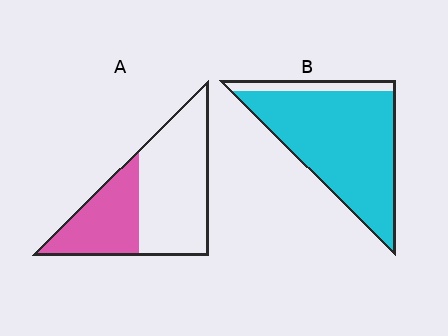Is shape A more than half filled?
No.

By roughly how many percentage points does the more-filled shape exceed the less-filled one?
By roughly 50 percentage points (B over A).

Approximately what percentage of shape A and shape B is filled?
A is approximately 35% and B is approximately 90%.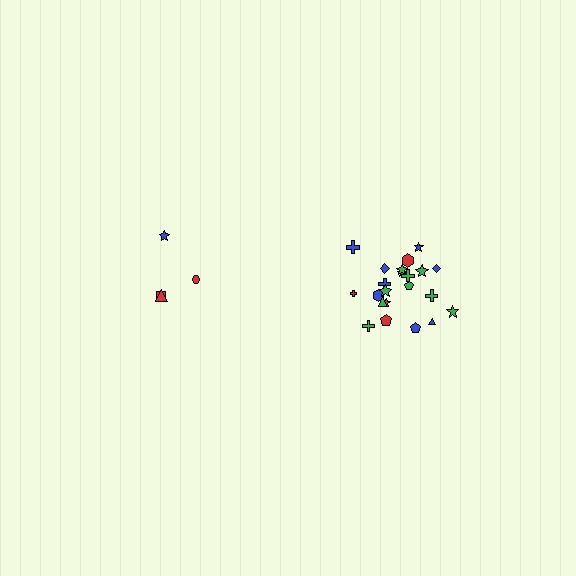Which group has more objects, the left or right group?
The right group.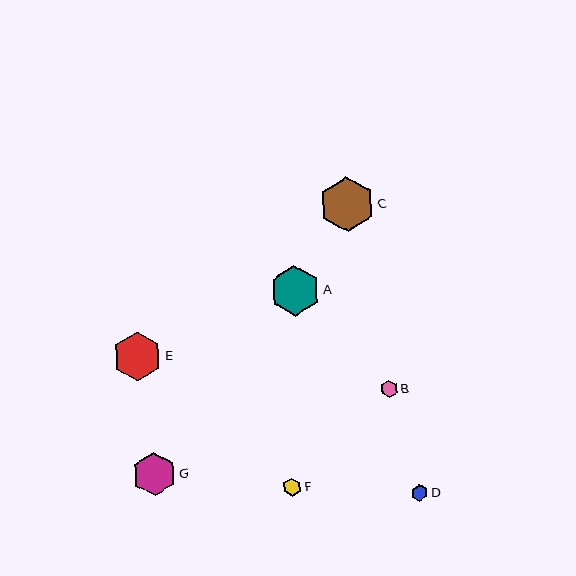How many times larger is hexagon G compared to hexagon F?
Hexagon G is approximately 2.4 times the size of hexagon F.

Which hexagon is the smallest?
Hexagon D is the smallest with a size of approximately 17 pixels.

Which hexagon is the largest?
Hexagon C is the largest with a size of approximately 55 pixels.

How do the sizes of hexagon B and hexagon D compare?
Hexagon B and hexagon D are approximately the same size.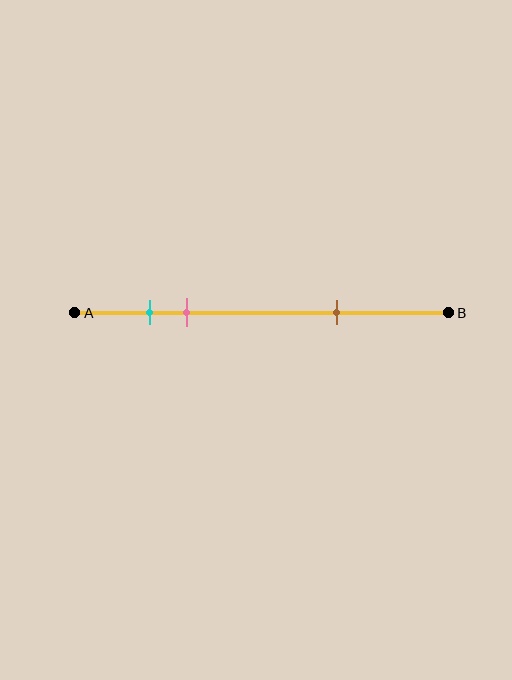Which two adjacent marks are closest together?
The cyan and pink marks are the closest adjacent pair.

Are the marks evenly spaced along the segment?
No, the marks are not evenly spaced.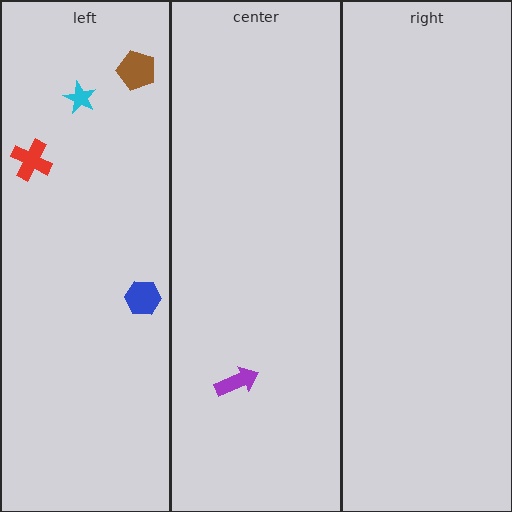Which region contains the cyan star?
The left region.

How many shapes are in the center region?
1.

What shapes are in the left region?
The brown pentagon, the blue hexagon, the red cross, the cyan star.